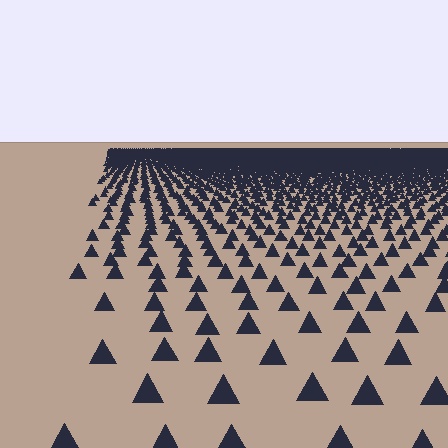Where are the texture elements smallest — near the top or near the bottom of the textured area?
Near the top.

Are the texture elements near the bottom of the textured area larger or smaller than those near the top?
Larger. Near the bottom, elements are closer to the viewer and appear at a bigger on-screen size.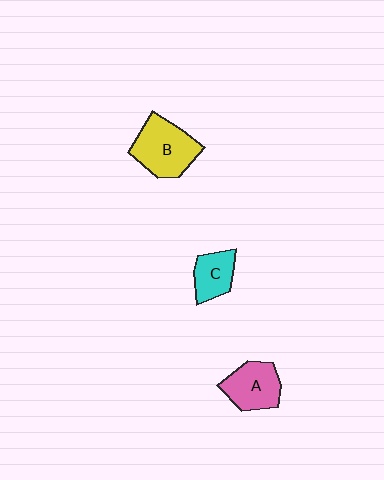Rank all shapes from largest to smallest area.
From largest to smallest: B (yellow), A (pink), C (cyan).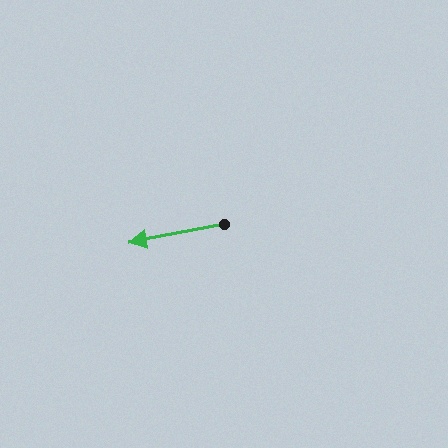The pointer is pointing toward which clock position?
Roughly 9 o'clock.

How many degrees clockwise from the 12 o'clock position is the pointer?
Approximately 259 degrees.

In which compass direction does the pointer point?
West.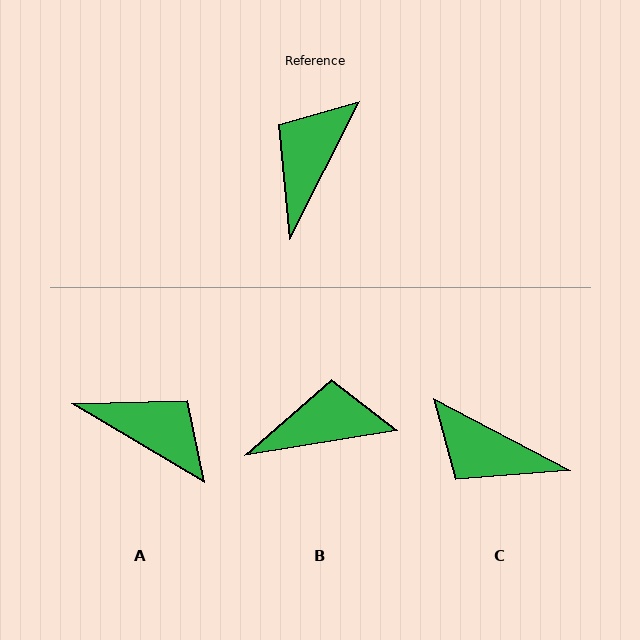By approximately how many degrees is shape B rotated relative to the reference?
Approximately 54 degrees clockwise.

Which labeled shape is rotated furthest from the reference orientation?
A, about 94 degrees away.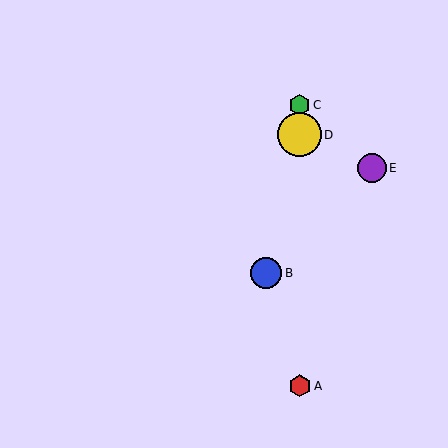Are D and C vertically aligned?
Yes, both are at x≈300.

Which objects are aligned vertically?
Objects A, C, D are aligned vertically.